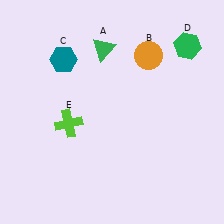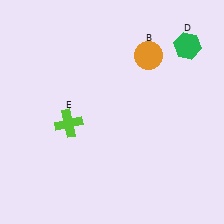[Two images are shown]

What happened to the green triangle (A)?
The green triangle (A) was removed in Image 2. It was in the top-left area of Image 1.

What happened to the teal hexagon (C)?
The teal hexagon (C) was removed in Image 2. It was in the top-left area of Image 1.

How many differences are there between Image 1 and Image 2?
There are 2 differences between the two images.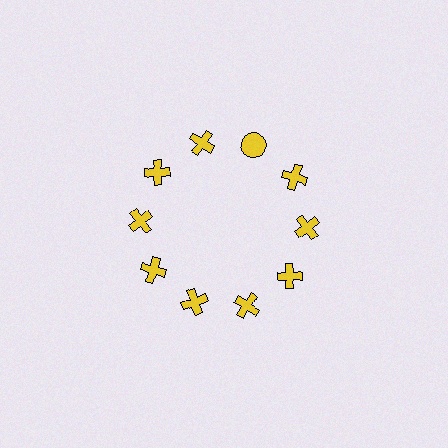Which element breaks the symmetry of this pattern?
The yellow circle at roughly the 1 o'clock position breaks the symmetry. All other shapes are yellow crosses.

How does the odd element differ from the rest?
It has a different shape: circle instead of cross.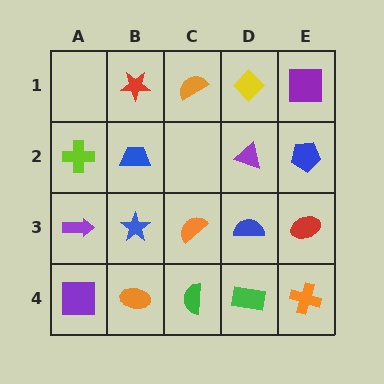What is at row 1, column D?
A yellow diamond.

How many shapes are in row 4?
5 shapes.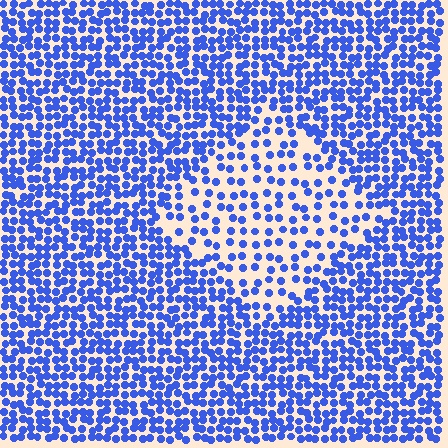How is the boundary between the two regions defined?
The boundary is defined by a change in element density (approximately 2.1x ratio). All elements are the same color, size, and shape.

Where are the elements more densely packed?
The elements are more densely packed outside the diamond boundary.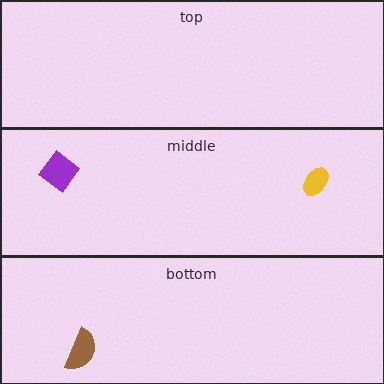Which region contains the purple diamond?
The middle region.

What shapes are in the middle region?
The yellow ellipse, the purple diamond.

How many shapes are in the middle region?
2.